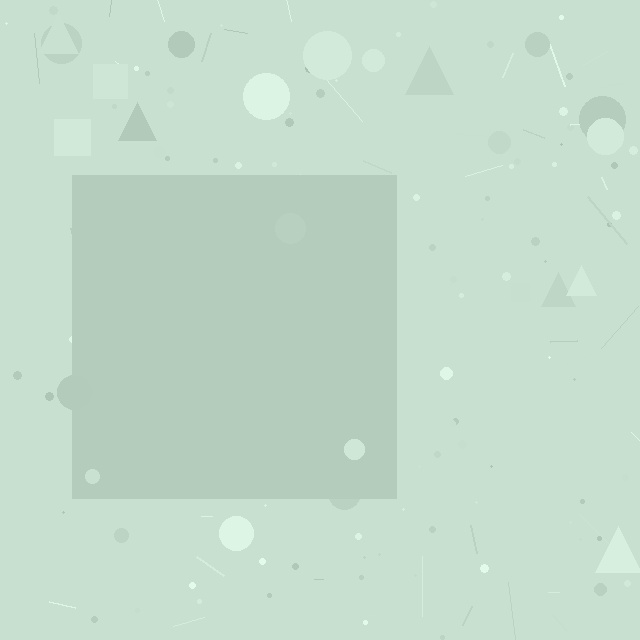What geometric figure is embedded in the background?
A square is embedded in the background.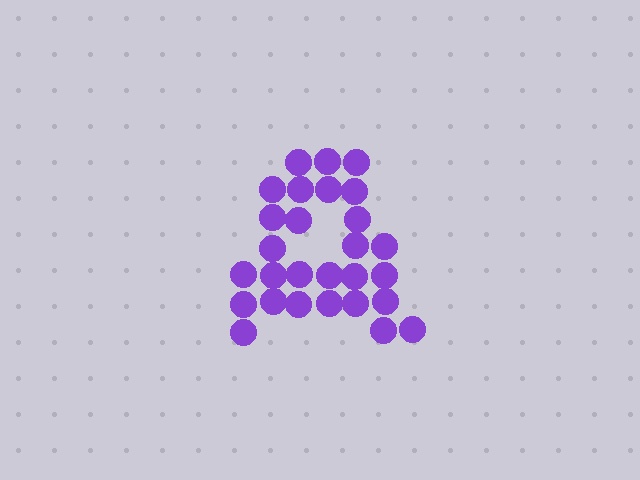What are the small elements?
The small elements are circles.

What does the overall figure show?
The overall figure shows the letter A.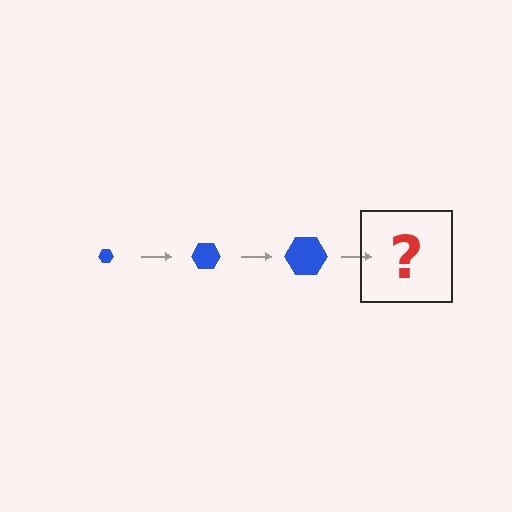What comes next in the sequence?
The next element should be a blue hexagon, larger than the previous one.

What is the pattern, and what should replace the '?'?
The pattern is that the hexagon gets progressively larger each step. The '?' should be a blue hexagon, larger than the previous one.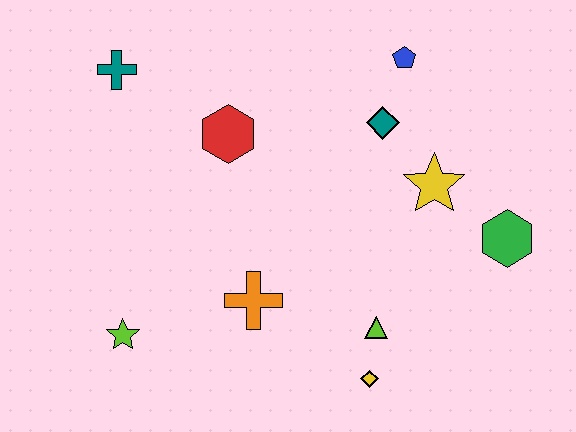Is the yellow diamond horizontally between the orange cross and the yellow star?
Yes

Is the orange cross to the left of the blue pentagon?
Yes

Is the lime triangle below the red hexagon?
Yes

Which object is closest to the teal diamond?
The blue pentagon is closest to the teal diamond.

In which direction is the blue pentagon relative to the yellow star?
The blue pentagon is above the yellow star.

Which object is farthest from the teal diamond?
The lime star is farthest from the teal diamond.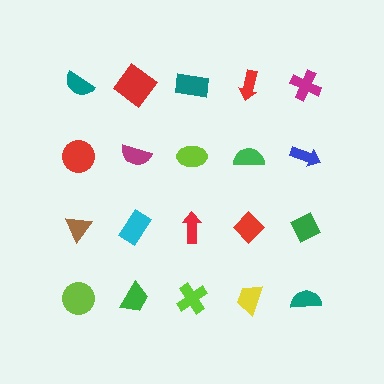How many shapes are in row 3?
5 shapes.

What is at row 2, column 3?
A lime ellipse.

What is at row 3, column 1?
A brown triangle.